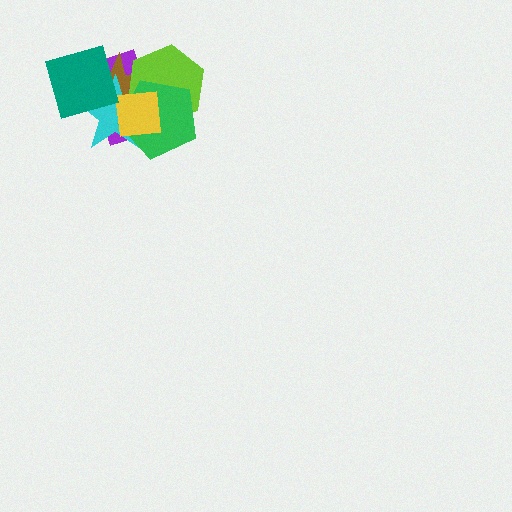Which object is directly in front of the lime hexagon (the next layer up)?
The cyan star is directly in front of the lime hexagon.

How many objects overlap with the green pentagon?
5 objects overlap with the green pentagon.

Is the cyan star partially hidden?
Yes, it is partially covered by another shape.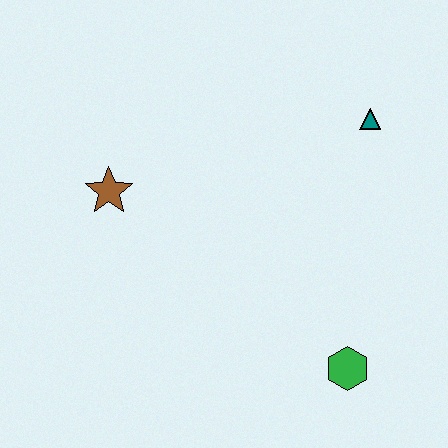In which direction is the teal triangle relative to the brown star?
The teal triangle is to the right of the brown star.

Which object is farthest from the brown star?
The green hexagon is farthest from the brown star.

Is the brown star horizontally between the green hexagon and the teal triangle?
No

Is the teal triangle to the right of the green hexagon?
Yes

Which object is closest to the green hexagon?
The teal triangle is closest to the green hexagon.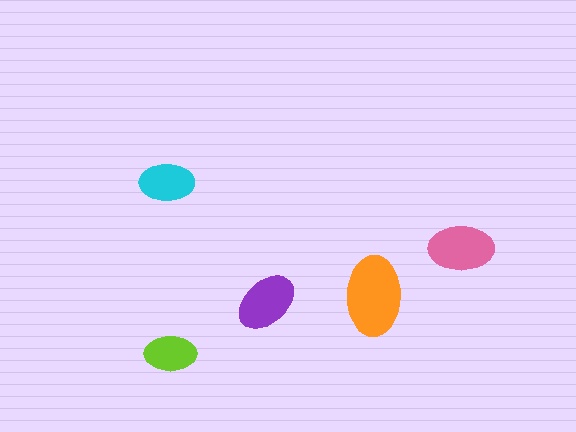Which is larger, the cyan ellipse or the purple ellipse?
The purple one.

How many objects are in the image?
There are 5 objects in the image.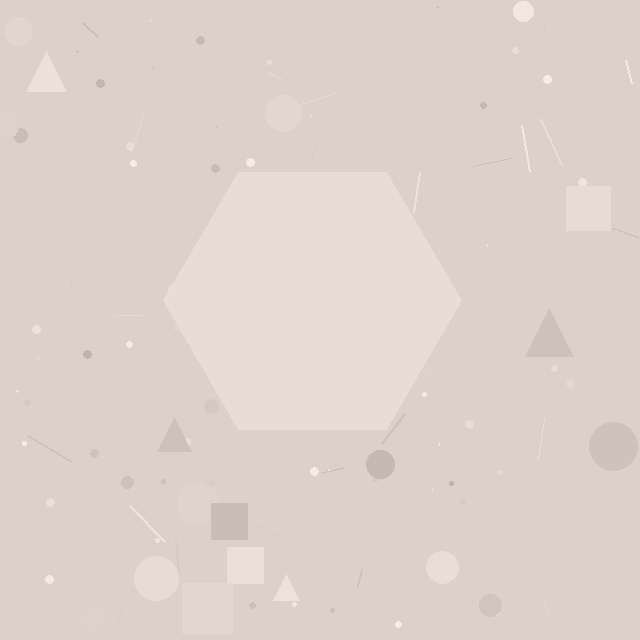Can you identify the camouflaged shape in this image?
The camouflaged shape is a hexagon.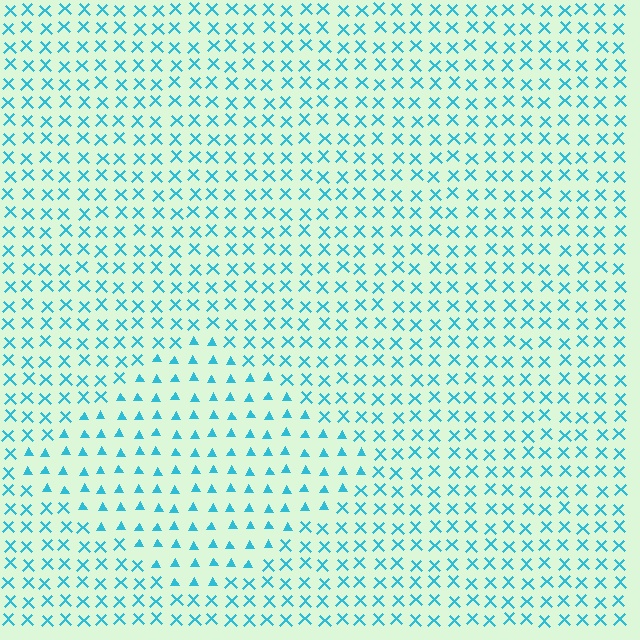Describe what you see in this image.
The image is filled with small cyan elements arranged in a uniform grid. A diamond-shaped region contains triangles, while the surrounding area contains X marks. The boundary is defined purely by the change in element shape.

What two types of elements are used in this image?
The image uses triangles inside the diamond region and X marks outside it.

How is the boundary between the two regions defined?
The boundary is defined by a change in element shape: triangles inside vs. X marks outside. All elements share the same color and spacing.